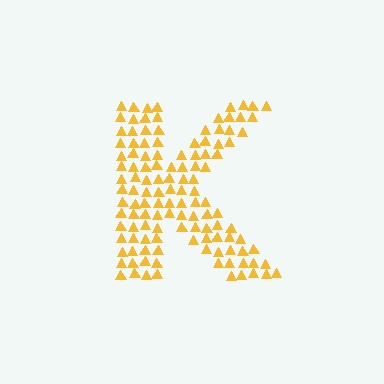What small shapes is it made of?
It is made of small triangles.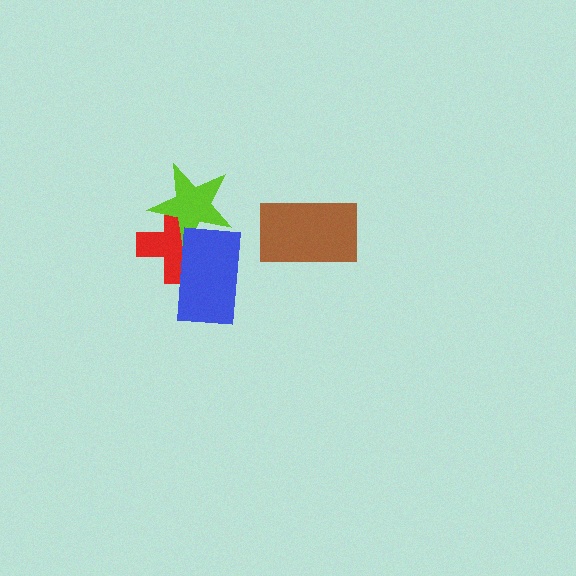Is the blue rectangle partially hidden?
No, no other shape covers it.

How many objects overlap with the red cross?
2 objects overlap with the red cross.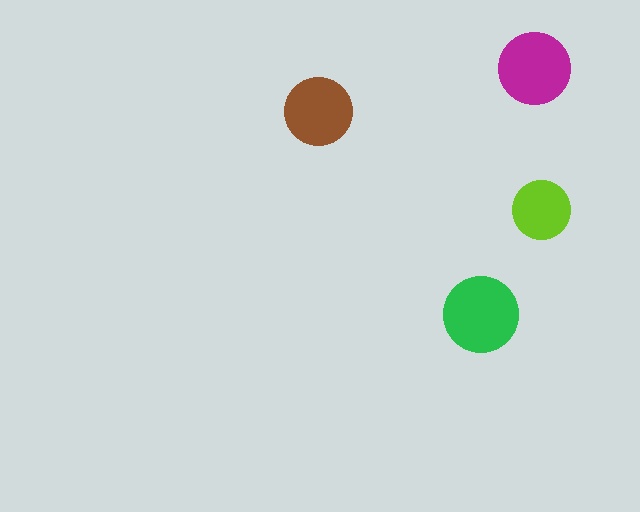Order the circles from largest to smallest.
the green one, the magenta one, the brown one, the lime one.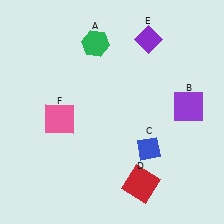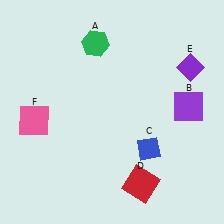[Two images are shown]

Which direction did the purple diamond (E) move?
The purple diamond (E) moved right.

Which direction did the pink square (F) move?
The pink square (F) moved left.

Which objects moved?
The objects that moved are: the purple diamond (E), the pink square (F).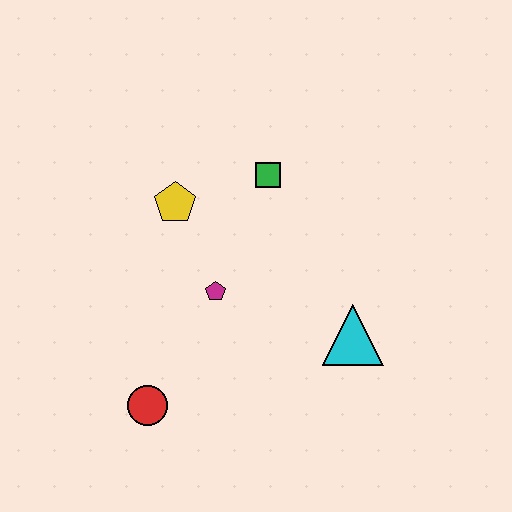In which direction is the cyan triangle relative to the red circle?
The cyan triangle is to the right of the red circle.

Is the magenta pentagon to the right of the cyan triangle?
No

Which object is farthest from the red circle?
The green square is farthest from the red circle.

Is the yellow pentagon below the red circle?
No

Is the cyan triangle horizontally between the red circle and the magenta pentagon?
No